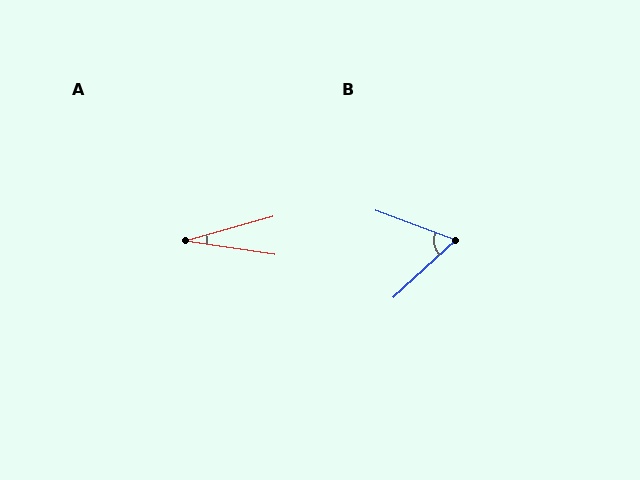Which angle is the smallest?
A, at approximately 25 degrees.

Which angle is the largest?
B, at approximately 63 degrees.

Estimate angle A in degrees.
Approximately 25 degrees.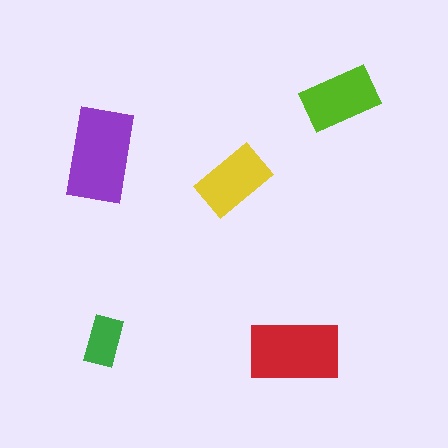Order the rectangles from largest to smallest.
the purple one, the red one, the lime one, the yellow one, the green one.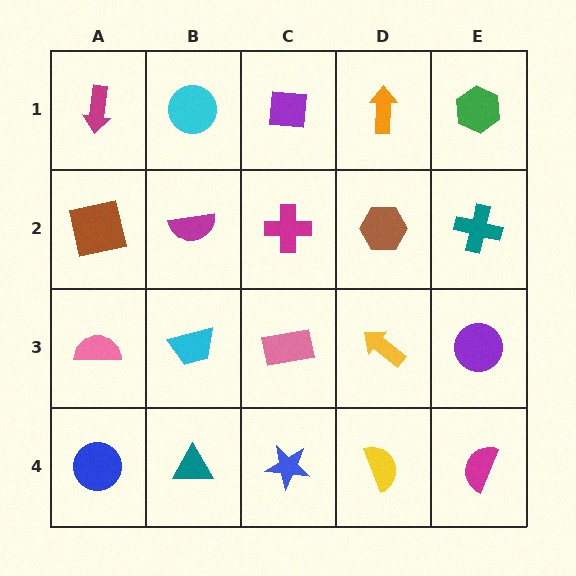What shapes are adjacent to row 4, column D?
A yellow arrow (row 3, column D), a blue star (row 4, column C), a magenta semicircle (row 4, column E).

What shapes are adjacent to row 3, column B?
A magenta semicircle (row 2, column B), a teal triangle (row 4, column B), a pink semicircle (row 3, column A), a pink rectangle (row 3, column C).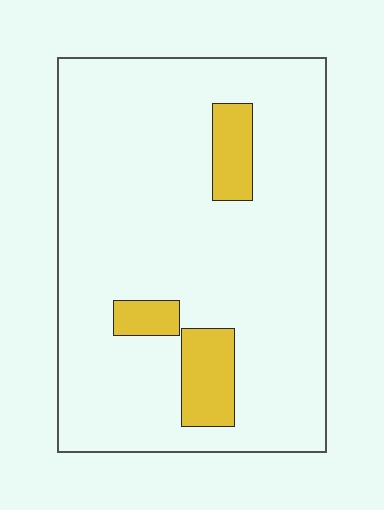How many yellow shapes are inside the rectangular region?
3.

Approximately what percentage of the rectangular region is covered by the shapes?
Approximately 10%.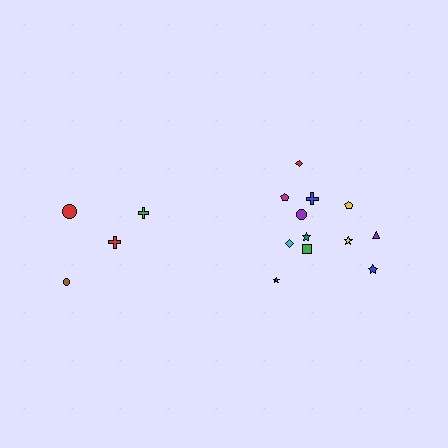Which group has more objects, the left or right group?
The right group.